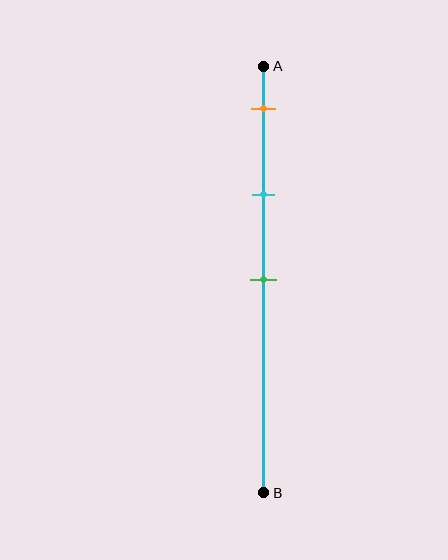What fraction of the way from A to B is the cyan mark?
The cyan mark is approximately 30% (0.3) of the way from A to B.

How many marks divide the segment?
There are 3 marks dividing the segment.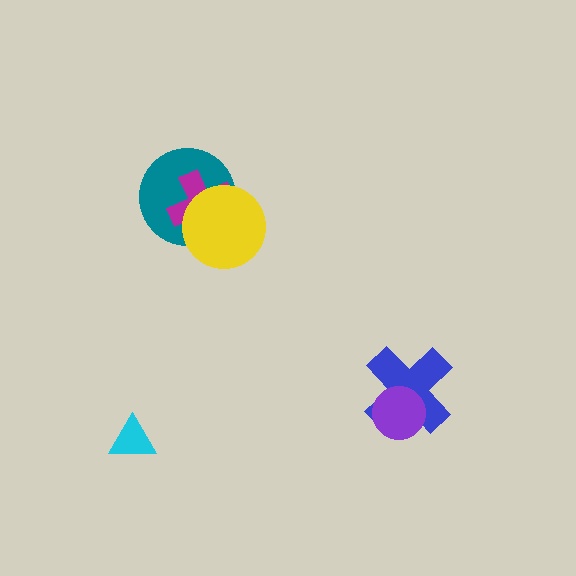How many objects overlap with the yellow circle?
2 objects overlap with the yellow circle.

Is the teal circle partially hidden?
Yes, it is partially covered by another shape.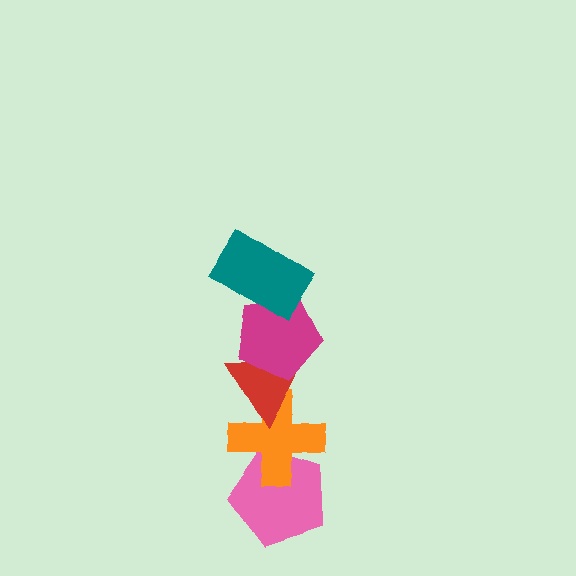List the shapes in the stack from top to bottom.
From top to bottom: the teal rectangle, the magenta pentagon, the red triangle, the orange cross, the pink pentagon.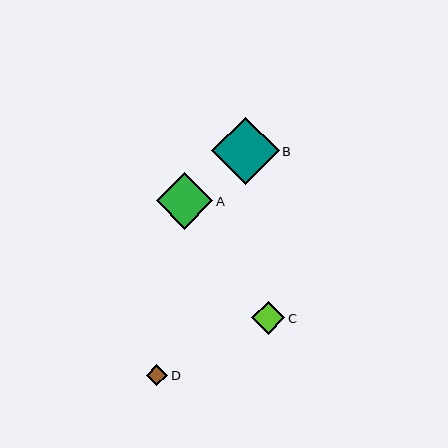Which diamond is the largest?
Diamond B is the largest with a size of approximately 67 pixels.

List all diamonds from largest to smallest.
From largest to smallest: B, A, C, D.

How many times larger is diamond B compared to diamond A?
Diamond B is approximately 1.2 times the size of diamond A.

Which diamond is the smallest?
Diamond D is the smallest with a size of approximately 21 pixels.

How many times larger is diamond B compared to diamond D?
Diamond B is approximately 3.1 times the size of diamond D.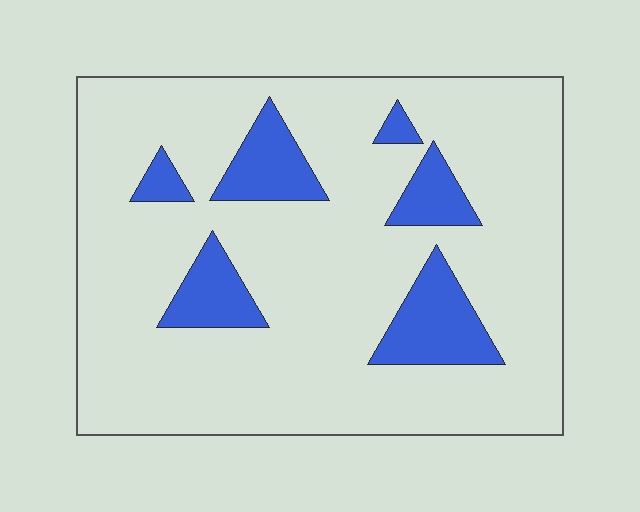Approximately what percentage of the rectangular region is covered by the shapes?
Approximately 15%.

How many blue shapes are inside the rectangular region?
6.